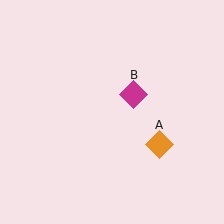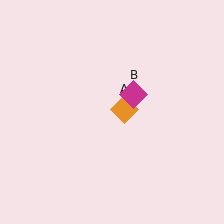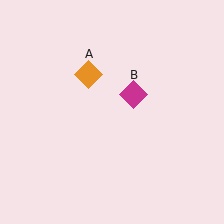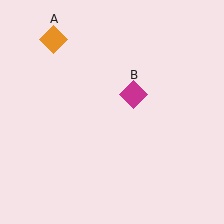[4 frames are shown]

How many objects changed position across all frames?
1 object changed position: orange diamond (object A).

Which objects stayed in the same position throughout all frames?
Magenta diamond (object B) remained stationary.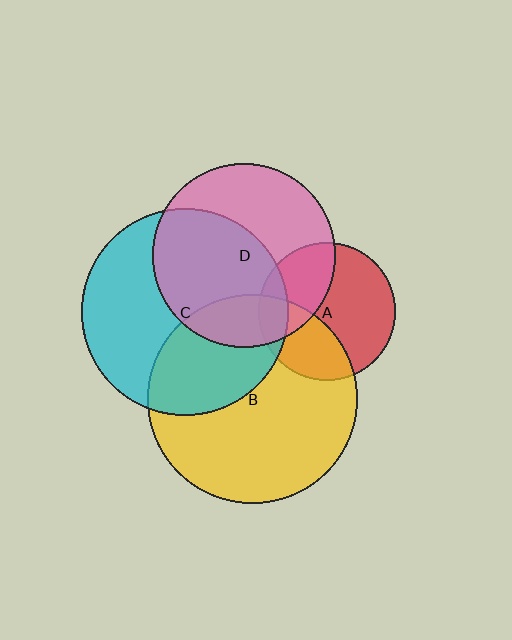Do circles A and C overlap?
Yes.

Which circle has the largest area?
Circle B (yellow).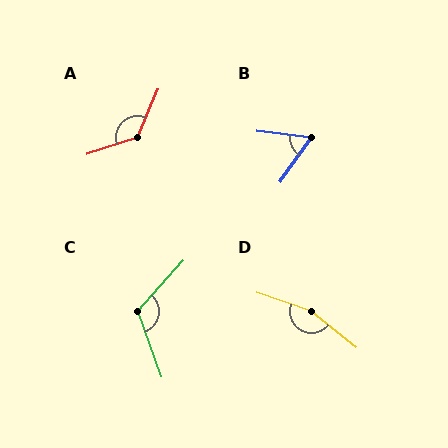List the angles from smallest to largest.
B (62°), C (118°), A (130°), D (161°).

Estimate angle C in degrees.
Approximately 118 degrees.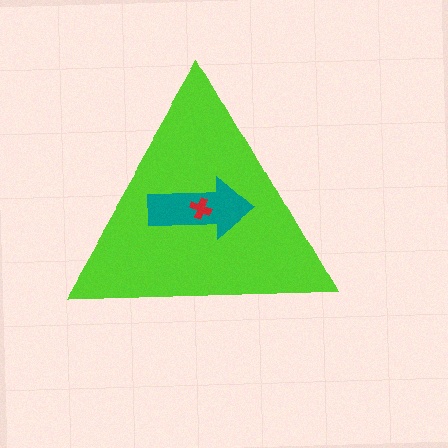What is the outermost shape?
The lime triangle.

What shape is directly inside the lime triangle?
The teal arrow.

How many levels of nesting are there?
3.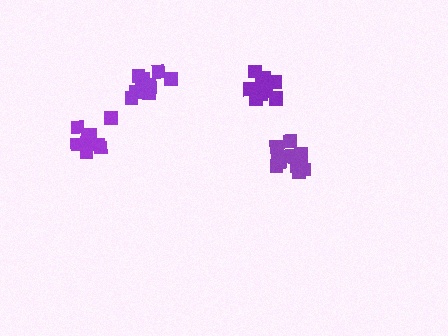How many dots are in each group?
Group 1: 13 dots, Group 2: 13 dots, Group 3: 10 dots, Group 4: 9 dots (45 total).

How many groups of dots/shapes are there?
There are 4 groups.